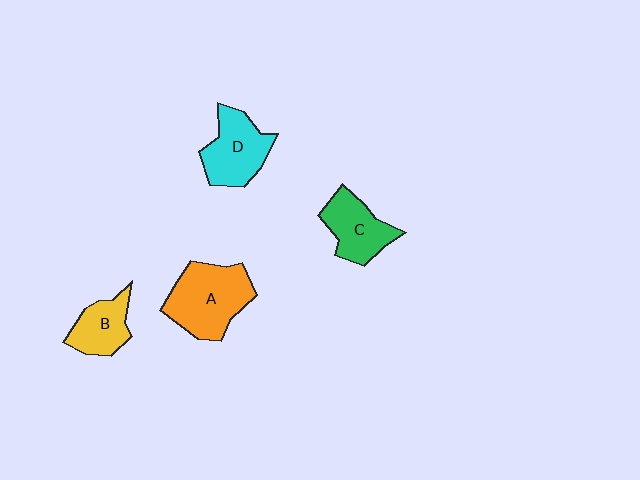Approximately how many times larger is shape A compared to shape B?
Approximately 1.7 times.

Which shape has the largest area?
Shape A (orange).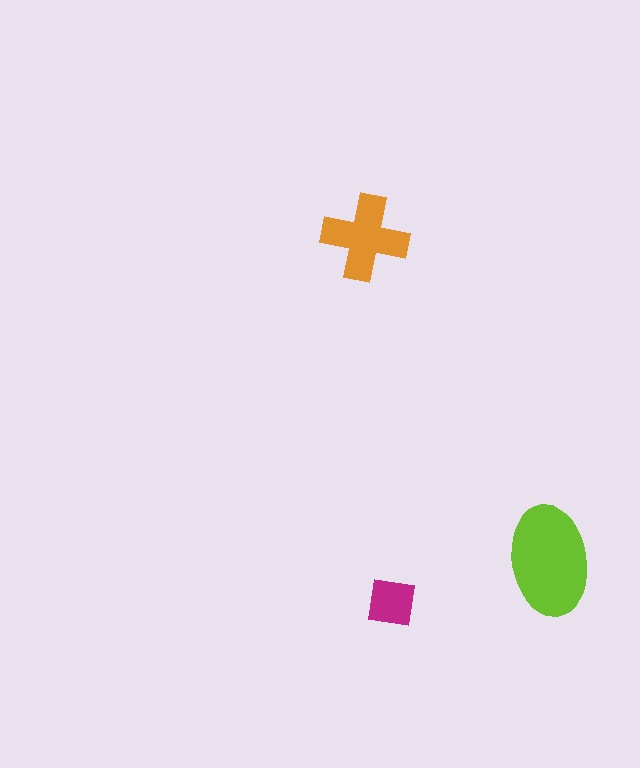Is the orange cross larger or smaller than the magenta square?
Larger.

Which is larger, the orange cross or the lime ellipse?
The lime ellipse.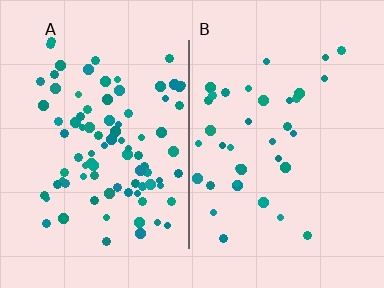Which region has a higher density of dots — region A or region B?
A (the left).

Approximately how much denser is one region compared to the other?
Approximately 2.4× — region A over region B.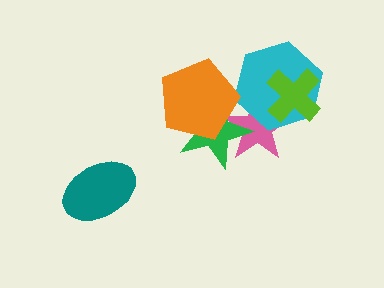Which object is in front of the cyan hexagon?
The lime cross is in front of the cyan hexagon.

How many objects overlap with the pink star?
4 objects overlap with the pink star.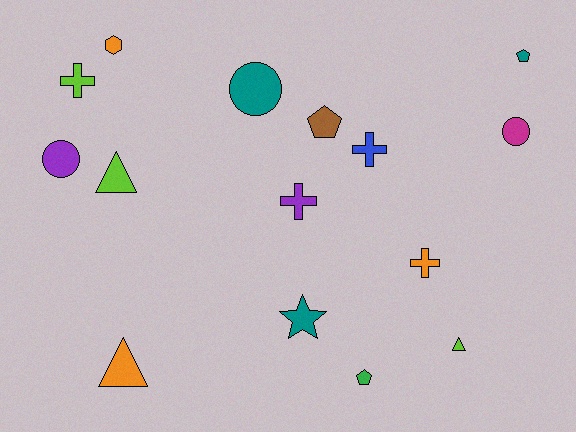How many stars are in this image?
There is 1 star.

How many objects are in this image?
There are 15 objects.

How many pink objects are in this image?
There are no pink objects.